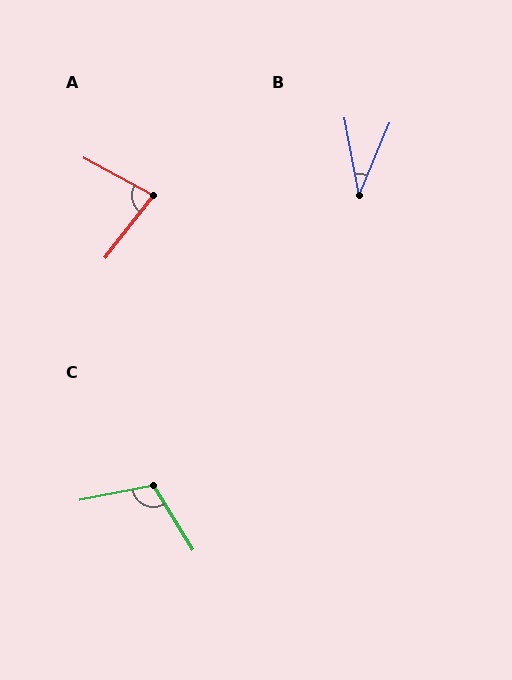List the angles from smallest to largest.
B (34°), A (81°), C (110°).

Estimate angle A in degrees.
Approximately 81 degrees.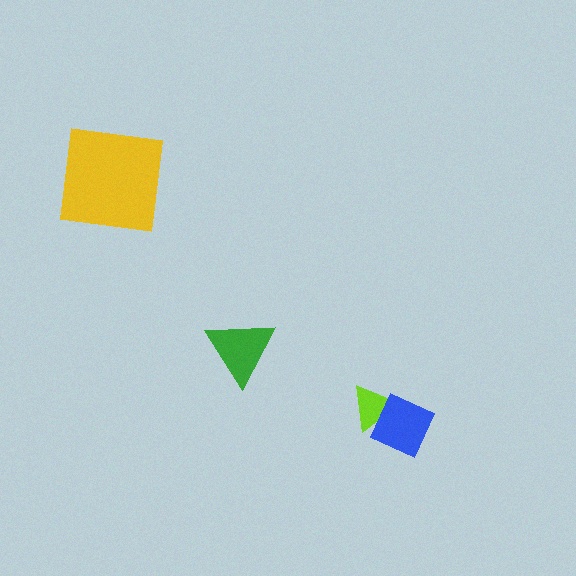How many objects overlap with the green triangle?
0 objects overlap with the green triangle.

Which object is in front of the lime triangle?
The blue diamond is in front of the lime triangle.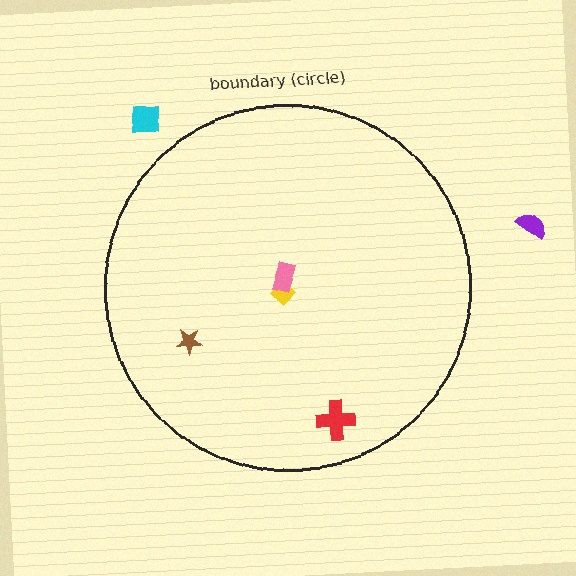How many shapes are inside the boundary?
4 inside, 2 outside.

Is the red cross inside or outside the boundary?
Inside.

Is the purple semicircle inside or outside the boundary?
Outside.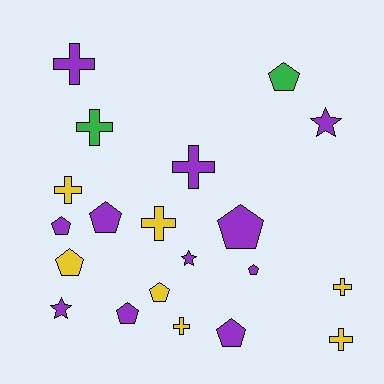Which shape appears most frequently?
Pentagon, with 9 objects.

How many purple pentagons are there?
There are 6 purple pentagons.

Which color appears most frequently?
Purple, with 11 objects.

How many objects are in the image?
There are 20 objects.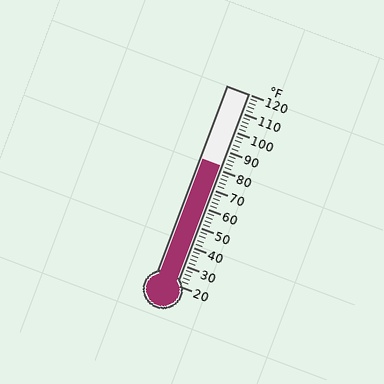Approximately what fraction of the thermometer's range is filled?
The thermometer is filled to approximately 60% of its range.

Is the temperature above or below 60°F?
The temperature is above 60°F.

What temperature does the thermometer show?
The thermometer shows approximately 82°F.